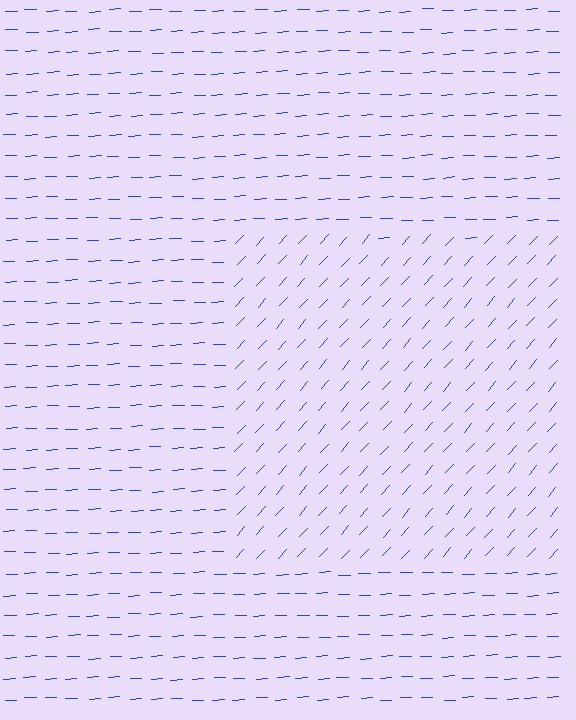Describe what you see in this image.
The image is filled with small blue line segments. A rectangle region in the image has lines oriented differently from the surrounding lines, creating a visible texture boundary.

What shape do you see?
I see a rectangle.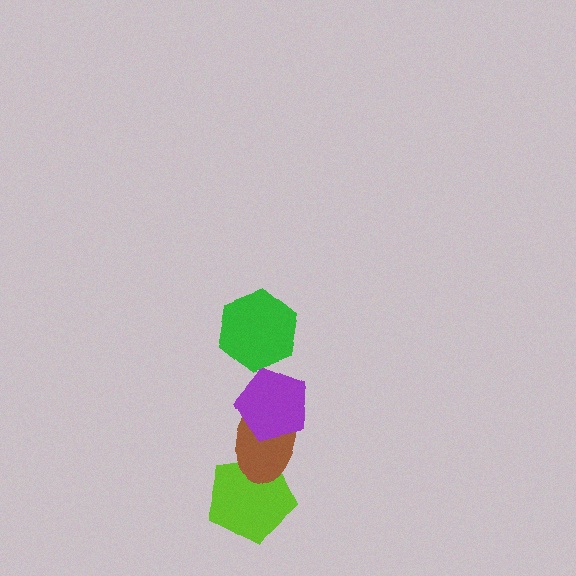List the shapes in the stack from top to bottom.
From top to bottom: the green hexagon, the purple pentagon, the brown ellipse, the lime pentagon.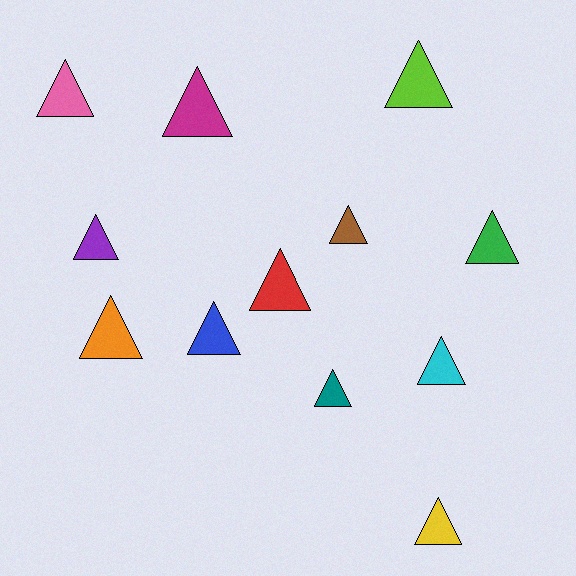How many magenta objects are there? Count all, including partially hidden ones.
There is 1 magenta object.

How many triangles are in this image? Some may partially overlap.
There are 12 triangles.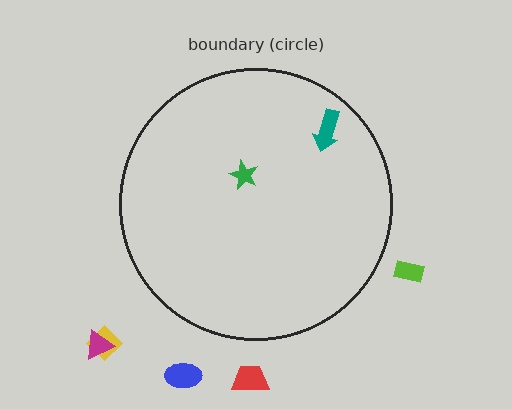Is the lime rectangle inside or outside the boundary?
Outside.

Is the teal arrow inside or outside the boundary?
Inside.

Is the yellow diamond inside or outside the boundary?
Outside.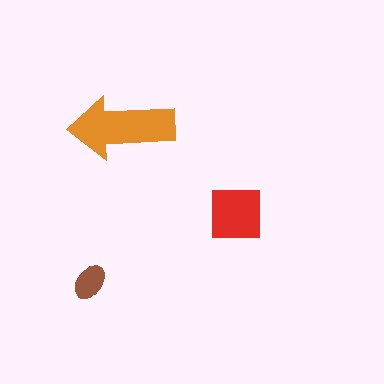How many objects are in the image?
There are 3 objects in the image.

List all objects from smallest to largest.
The brown ellipse, the red square, the orange arrow.